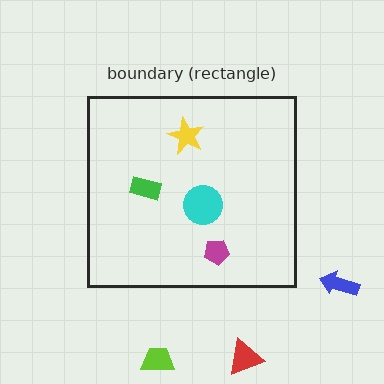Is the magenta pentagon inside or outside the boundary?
Inside.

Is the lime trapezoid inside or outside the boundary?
Outside.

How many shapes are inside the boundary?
4 inside, 3 outside.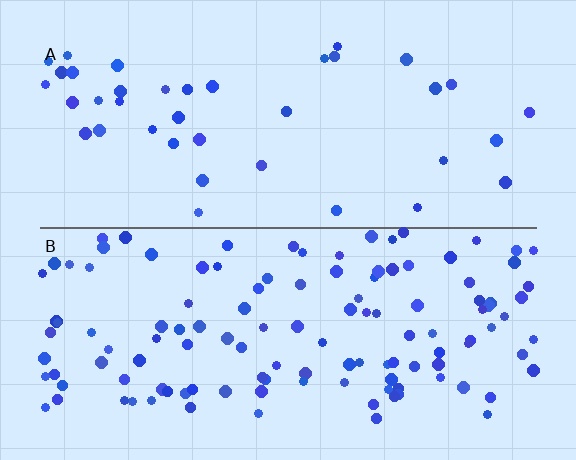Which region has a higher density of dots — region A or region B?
B (the bottom).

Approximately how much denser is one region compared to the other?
Approximately 3.1× — region B over region A.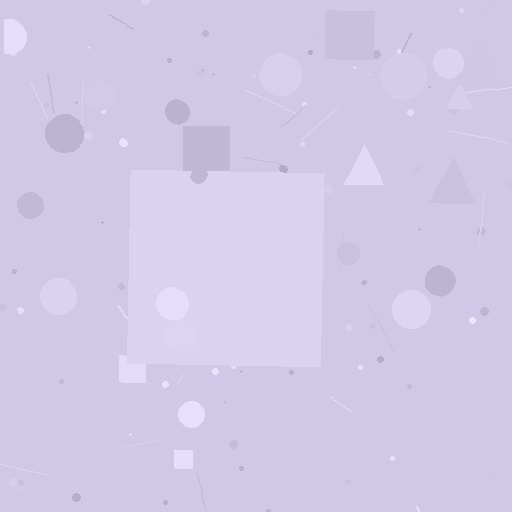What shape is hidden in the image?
A square is hidden in the image.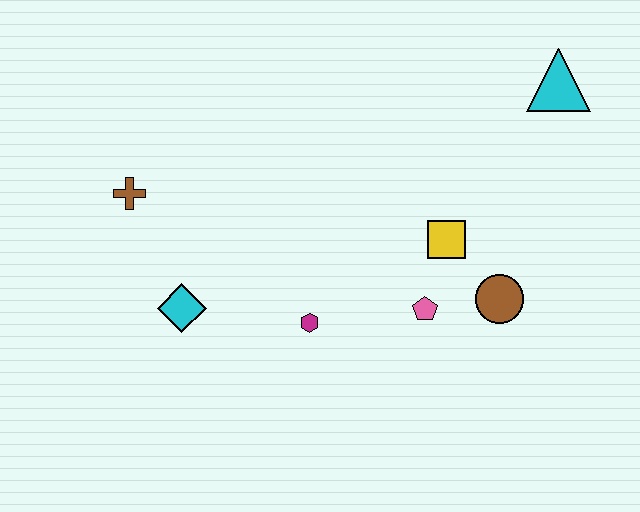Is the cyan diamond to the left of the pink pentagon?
Yes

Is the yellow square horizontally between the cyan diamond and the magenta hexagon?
No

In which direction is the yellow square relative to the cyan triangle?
The yellow square is below the cyan triangle.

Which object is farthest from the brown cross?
The cyan triangle is farthest from the brown cross.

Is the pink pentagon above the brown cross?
No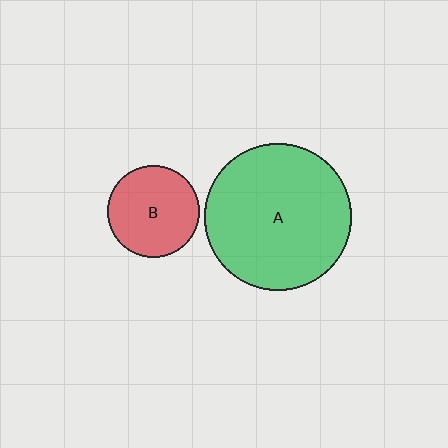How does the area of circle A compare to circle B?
Approximately 2.6 times.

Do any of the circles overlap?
No, none of the circles overlap.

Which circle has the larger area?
Circle A (green).